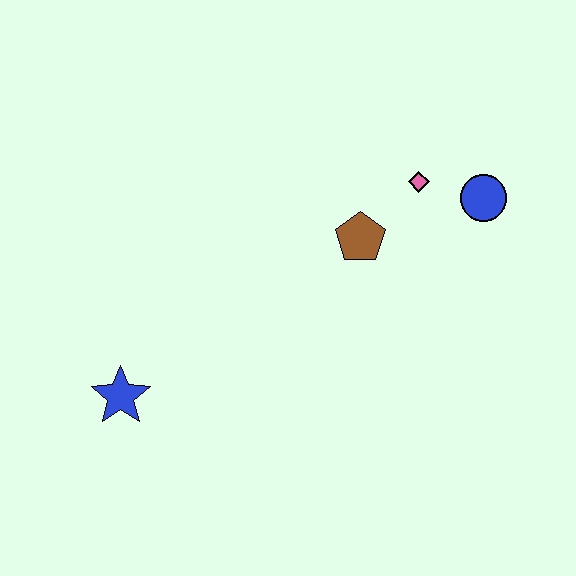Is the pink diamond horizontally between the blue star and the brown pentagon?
No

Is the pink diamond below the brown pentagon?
No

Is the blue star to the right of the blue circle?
No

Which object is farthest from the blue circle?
The blue star is farthest from the blue circle.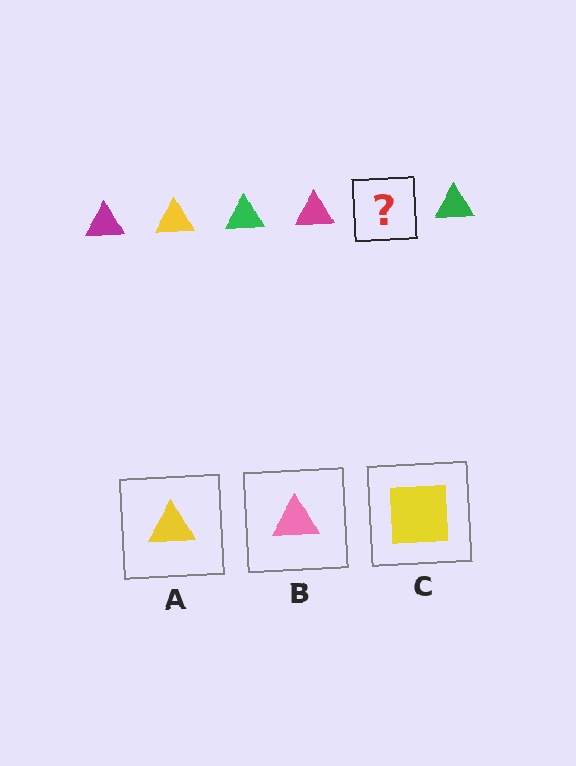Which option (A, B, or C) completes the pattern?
A.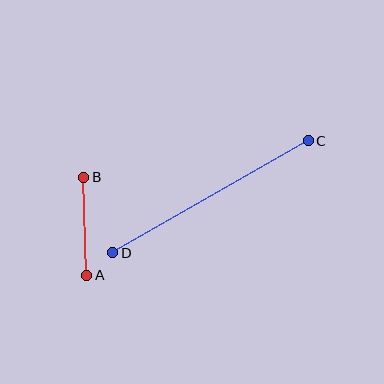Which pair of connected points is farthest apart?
Points C and D are farthest apart.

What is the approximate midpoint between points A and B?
The midpoint is at approximately (85, 226) pixels.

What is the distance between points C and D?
The distance is approximately 225 pixels.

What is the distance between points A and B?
The distance is approximately 99 pixels.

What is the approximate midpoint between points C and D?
The midpoint is at approximately (211, 197) pixels.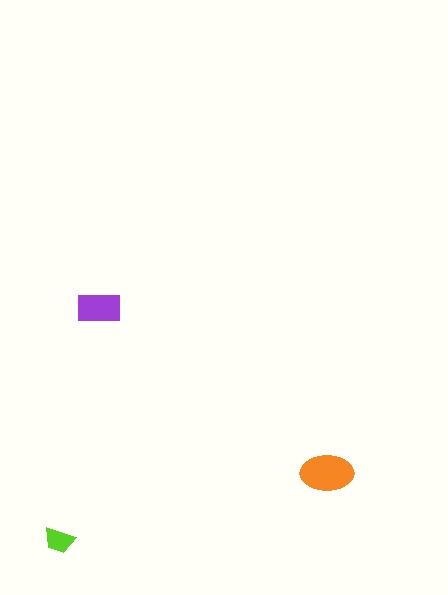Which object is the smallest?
The lime trapezoid.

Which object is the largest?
The orange ellipse.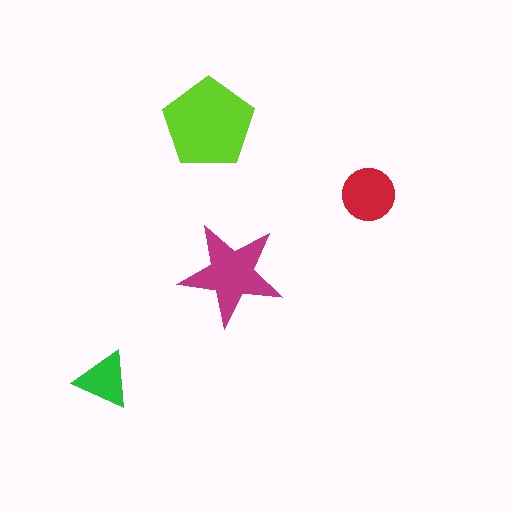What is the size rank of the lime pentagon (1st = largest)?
1st.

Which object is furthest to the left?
The green triangle is leftmost.